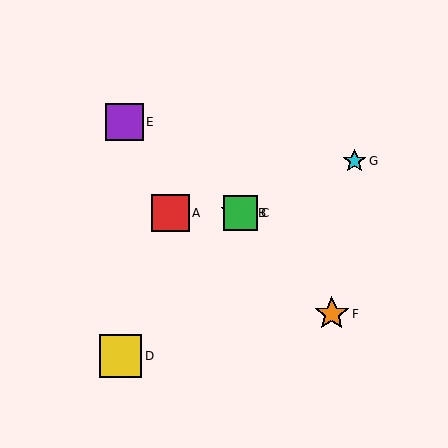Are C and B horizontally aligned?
Yes, both are at y≈213.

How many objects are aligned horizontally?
3 objects (A, B, C) are aligned horizontally.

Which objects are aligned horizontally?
Objects A, B, C are aligned horizontally.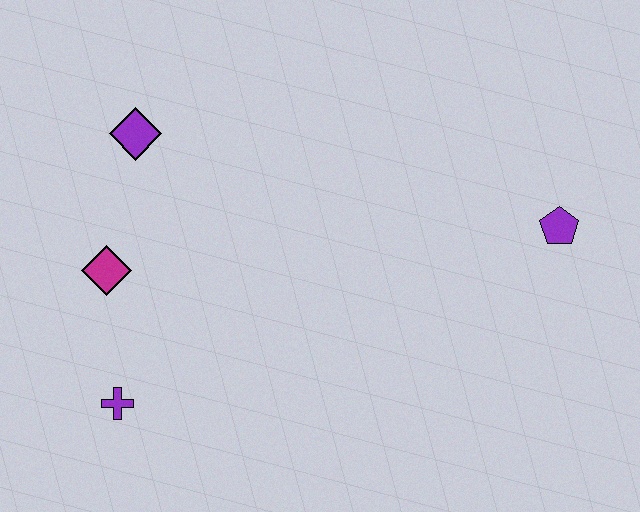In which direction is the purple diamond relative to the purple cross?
The purple diamond is above the purple cross.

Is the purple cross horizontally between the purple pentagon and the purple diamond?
No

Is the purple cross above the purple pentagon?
No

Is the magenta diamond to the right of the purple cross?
No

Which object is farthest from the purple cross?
The purple pentagon is farthest from the purple cross.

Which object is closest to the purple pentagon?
The purple diamond is closest to the purple pentagon.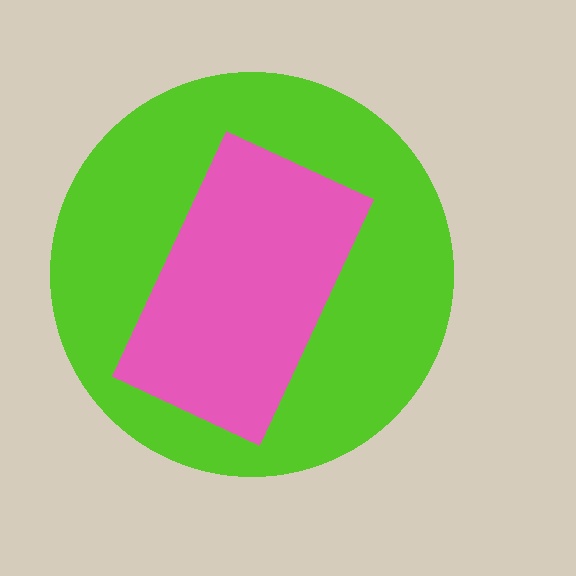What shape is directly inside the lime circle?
The pink rectangle.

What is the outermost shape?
The lime circle.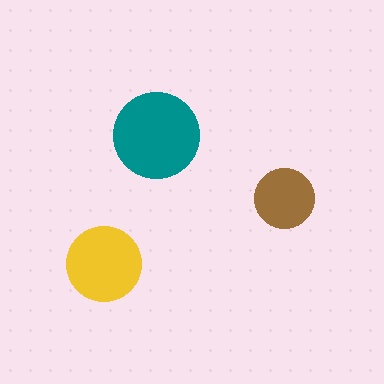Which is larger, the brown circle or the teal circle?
The teal one.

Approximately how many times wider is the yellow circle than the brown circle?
About 1.5 times wider.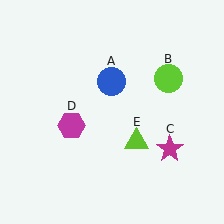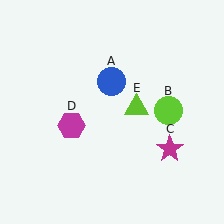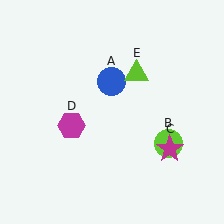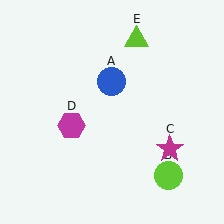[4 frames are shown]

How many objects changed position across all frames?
2 objects changed position: lime circle (object B), lime triangle (object E).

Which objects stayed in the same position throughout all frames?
Blue circle (object A) and magenta star (object C) and magenta hexagon (object D) remained stationary.